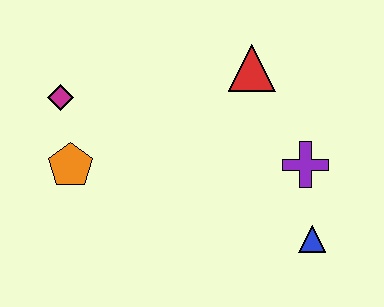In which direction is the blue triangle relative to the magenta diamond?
The blue triangle is to the right of the magenta diamond.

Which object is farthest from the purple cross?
The magenta diamond is farthest from the purple cross.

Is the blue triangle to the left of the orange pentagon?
No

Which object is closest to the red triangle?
The purple cross is closest to the red triangle.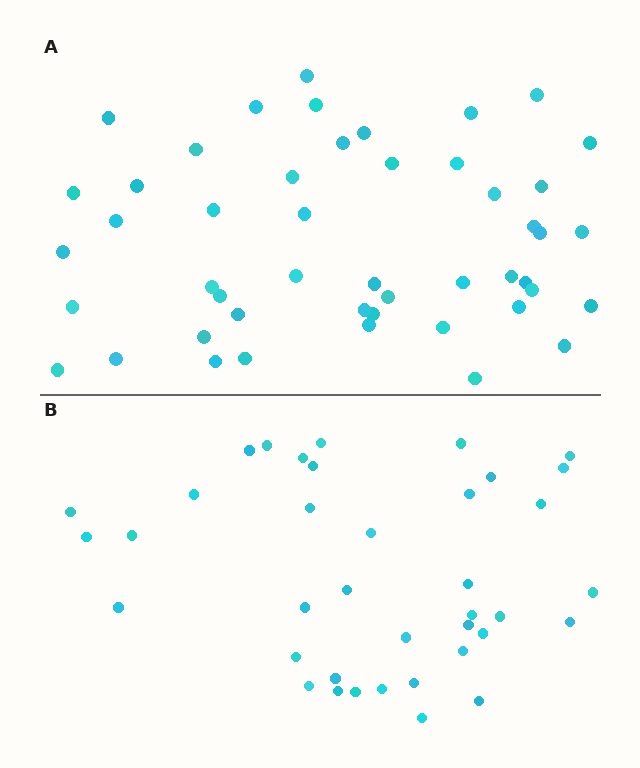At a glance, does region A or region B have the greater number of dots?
Region A (the top region) has more dots.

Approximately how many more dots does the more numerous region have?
Region A has roughly 10 or so more dots than region B.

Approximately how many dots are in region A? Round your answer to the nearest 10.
About 50 dots. (The exact count is 48, which rounds to 50.)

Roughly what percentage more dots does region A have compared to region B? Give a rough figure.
About 25% more.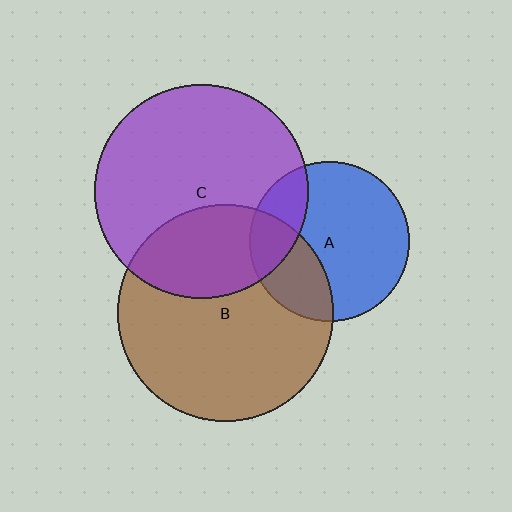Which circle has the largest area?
Circle B (brown).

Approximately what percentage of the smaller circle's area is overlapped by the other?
Approximately 20%.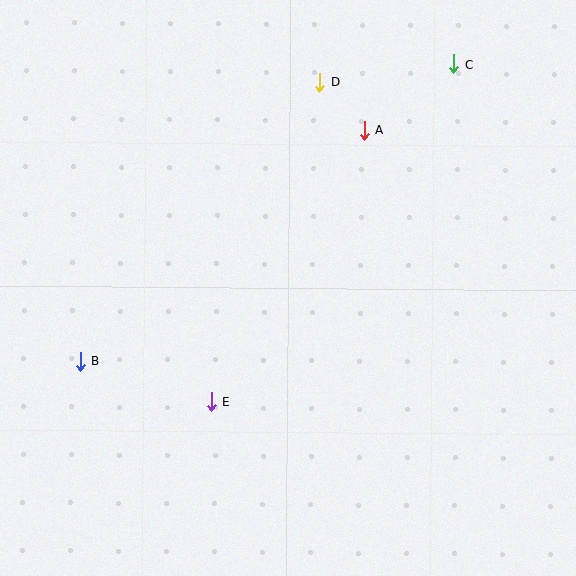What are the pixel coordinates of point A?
Point A is at (365, 130).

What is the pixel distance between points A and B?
The distance between A and B is 367 pixels.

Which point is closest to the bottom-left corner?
Point B is closest to the bottom-left corner.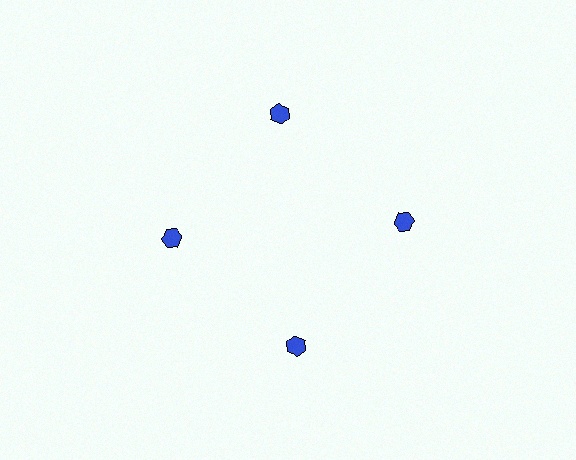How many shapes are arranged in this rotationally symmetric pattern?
There are 4 shapes, arranged in 4 groups of 1.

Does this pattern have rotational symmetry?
Yes, this pattern has 4-fold rotational symmetry. It looks the same after rotating 90 degrees around the center.